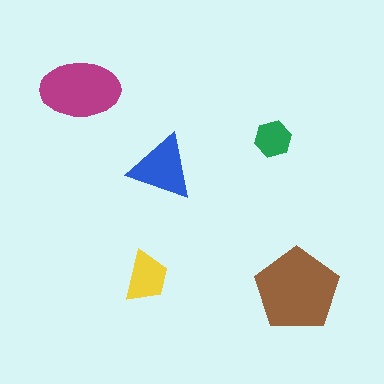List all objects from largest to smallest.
The brown pentagon, the magenta ellipse, the blue triangle, the yellow trapezoid, the green hexagon.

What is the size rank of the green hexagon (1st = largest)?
5th.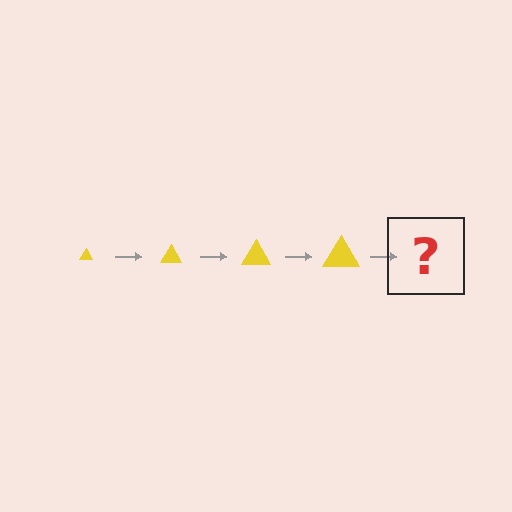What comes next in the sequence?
The next element should be a yellow triangle, larger than the previous one.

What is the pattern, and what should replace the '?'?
The pattern is that the triangle gets progressively larger each step. The '?' should be a yellow triangle, larger than the previous one.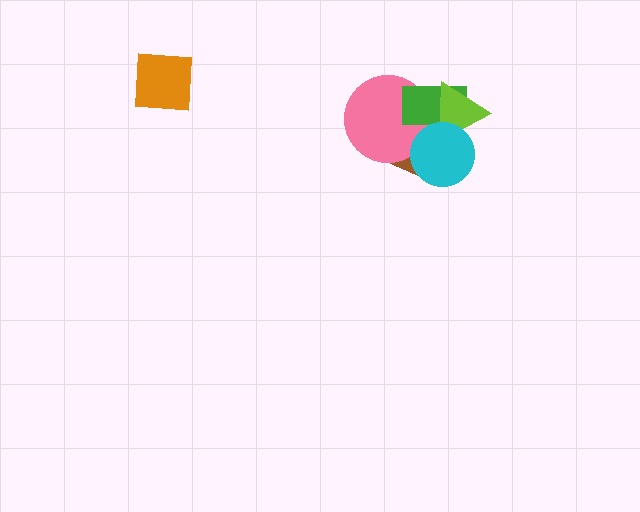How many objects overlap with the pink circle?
4 objects overlap with the pink circle.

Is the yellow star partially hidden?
Yes, it is partially covered by another shape.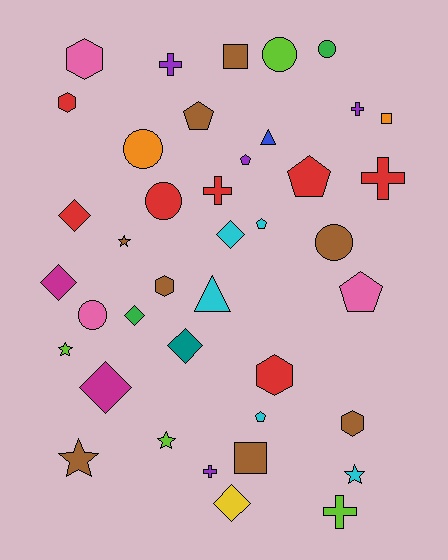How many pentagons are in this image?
There are 6 pentagons.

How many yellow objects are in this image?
There is 1 yellow object.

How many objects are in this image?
There are 40 objects.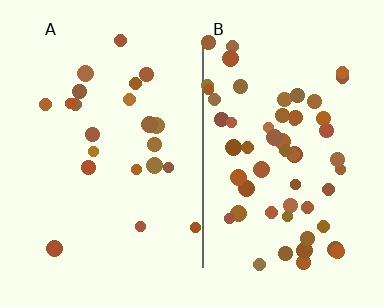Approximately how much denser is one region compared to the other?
Approximately 2.6× — region B over region A.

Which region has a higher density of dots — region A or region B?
B (the right).